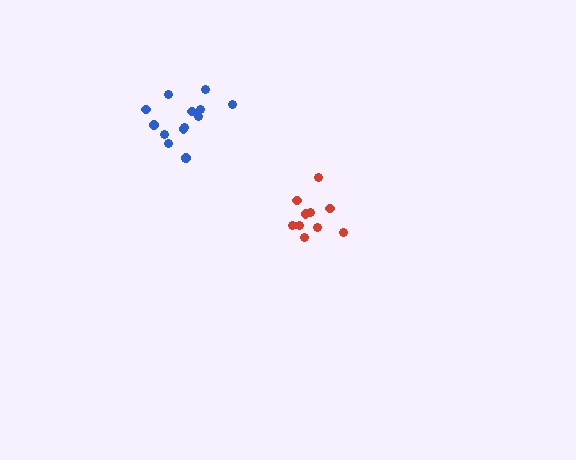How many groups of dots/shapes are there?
There are 2 groups.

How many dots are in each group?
Group 1: 10 dots, Group 2: 14 dots (24 total).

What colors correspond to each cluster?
The clusters are colored: red, blue.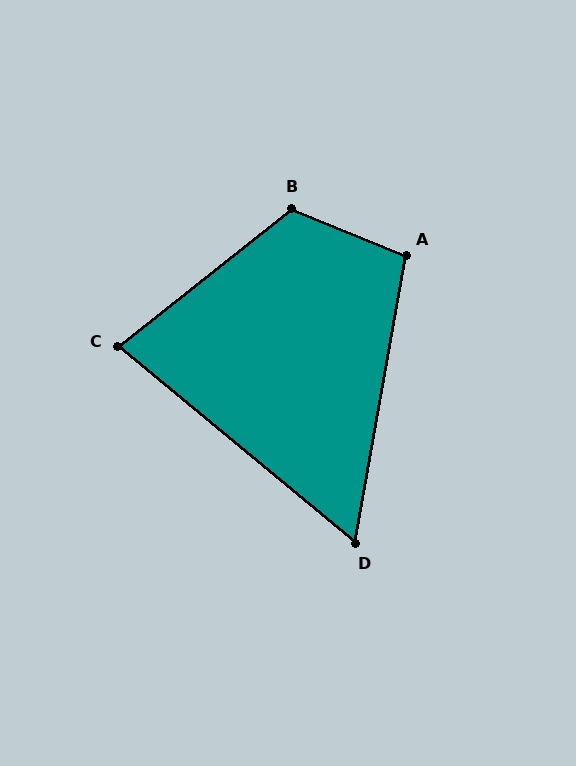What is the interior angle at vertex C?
Approximately 78 degrees (acute).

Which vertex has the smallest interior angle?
D, at approximately 60 degrees.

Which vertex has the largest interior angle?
B, at approximately 120 degrees.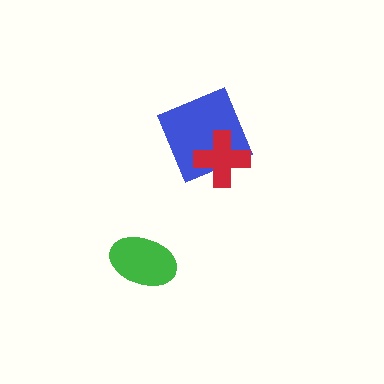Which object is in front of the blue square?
The red cross is in front of the blue square.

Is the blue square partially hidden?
Yes, it is partially covered by another shape.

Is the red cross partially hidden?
No, no other shape covers it.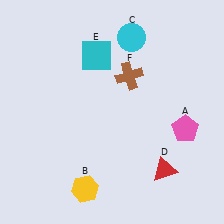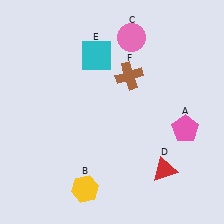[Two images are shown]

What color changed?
The circle (C) changed from cyan in Image 1 to pink in Image 2.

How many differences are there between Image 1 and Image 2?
There is 1 difference between the two images.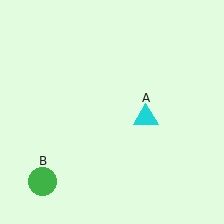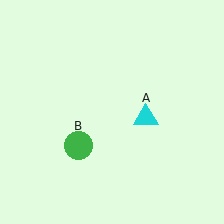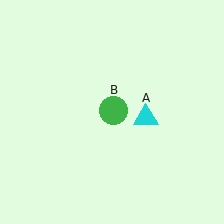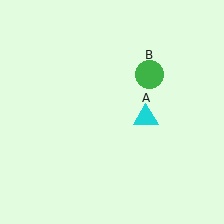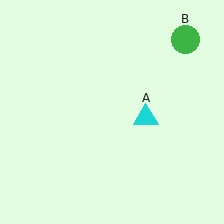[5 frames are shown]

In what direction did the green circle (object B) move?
The green circle (object B) moved up and to the right.